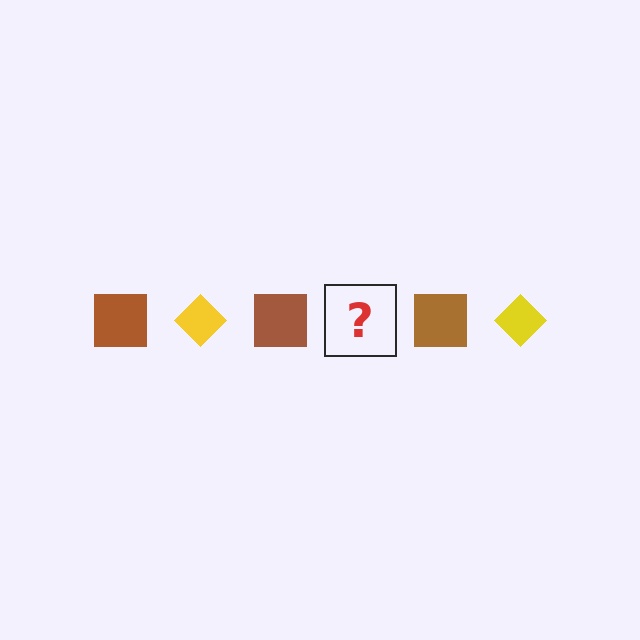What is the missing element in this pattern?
The missing element is a yellow diamond.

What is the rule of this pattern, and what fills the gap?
The rule is that the pattern alternates between brown square and yellow diamond. The gap should be filled with a yellow diamond.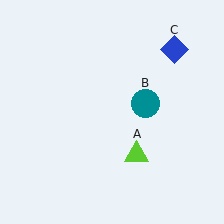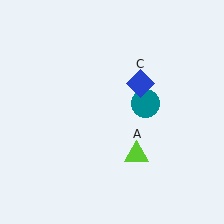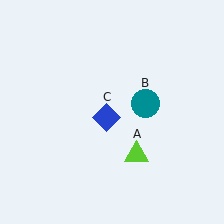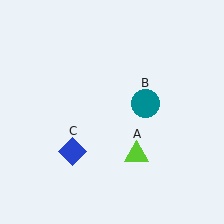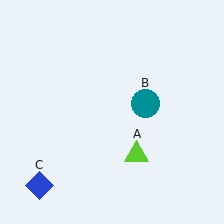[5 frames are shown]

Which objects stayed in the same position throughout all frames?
Lime triangle (object A) and teal circle (object B) remained stationary.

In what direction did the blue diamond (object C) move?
The blue diamond (object C) moved down and to the left.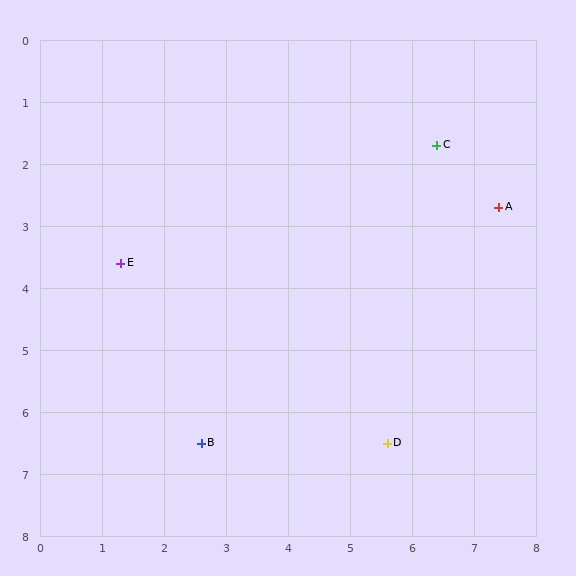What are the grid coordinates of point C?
Point C is at approximately (6.4, 1.7).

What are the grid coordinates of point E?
Point E is at approximately (1.3, 3.6).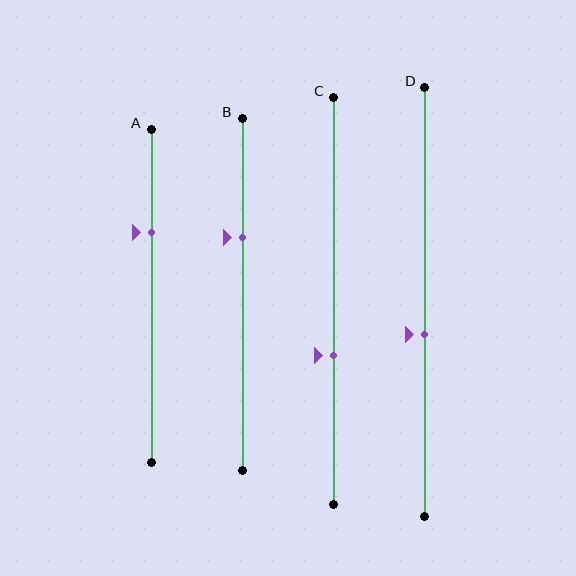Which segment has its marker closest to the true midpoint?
Segment D has its marker closest to the true midpoint.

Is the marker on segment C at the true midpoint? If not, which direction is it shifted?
No, the marker on segment C is shifted downward by about 13% of the segment length.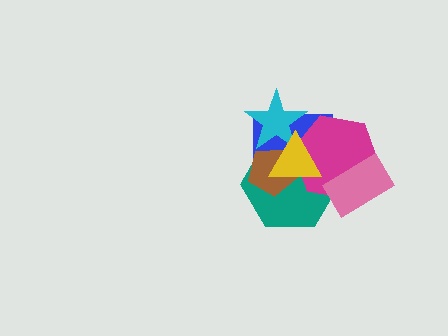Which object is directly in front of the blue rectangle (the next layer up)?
The brown pentagon is directly in front of the blue rectangle.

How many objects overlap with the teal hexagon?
6 objects overlap with the teal hexagon.